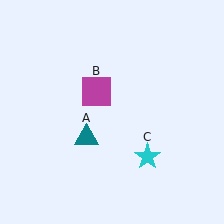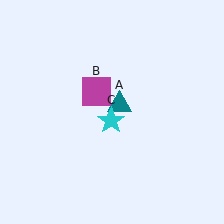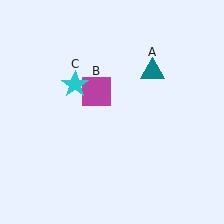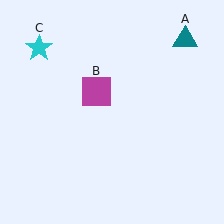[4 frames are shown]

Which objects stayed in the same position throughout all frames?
Magenta square (object B) remained stationary.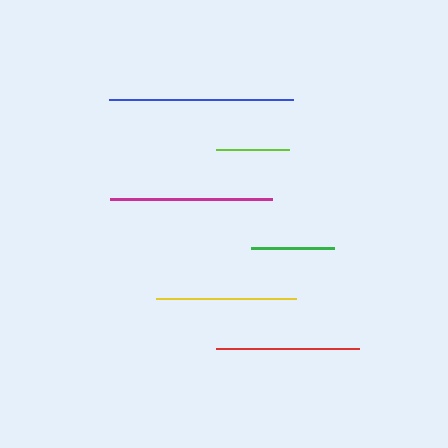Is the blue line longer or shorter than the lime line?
The blue line is longer than the lime line.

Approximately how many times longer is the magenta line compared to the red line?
The magenta line is approximately 1.1 times the length of the red line.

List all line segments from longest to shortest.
From longest to shortest: blue, magenta, red, yellow, green, lime.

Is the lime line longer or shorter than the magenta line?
The magenta line is longer than the lime line.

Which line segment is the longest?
The blue line is the longest at approximately 184 pixels.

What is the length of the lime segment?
The lime segment is approximately 73 pixels long.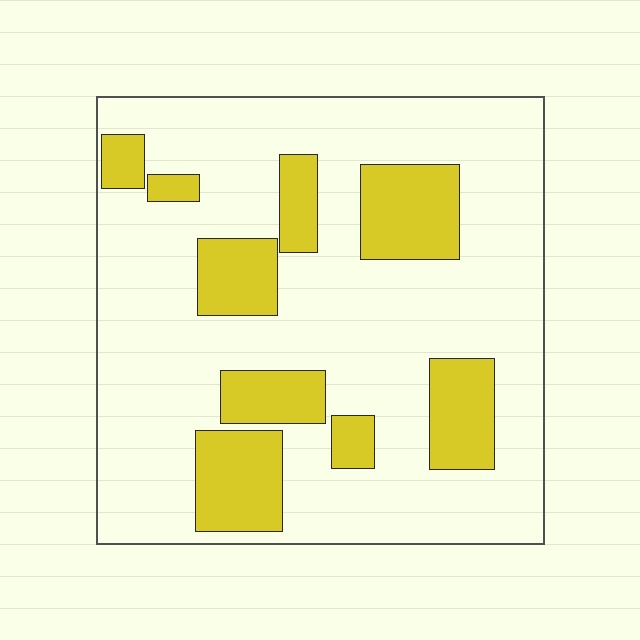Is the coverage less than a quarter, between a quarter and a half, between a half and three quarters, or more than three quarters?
Less than a quarter.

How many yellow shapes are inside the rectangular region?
9.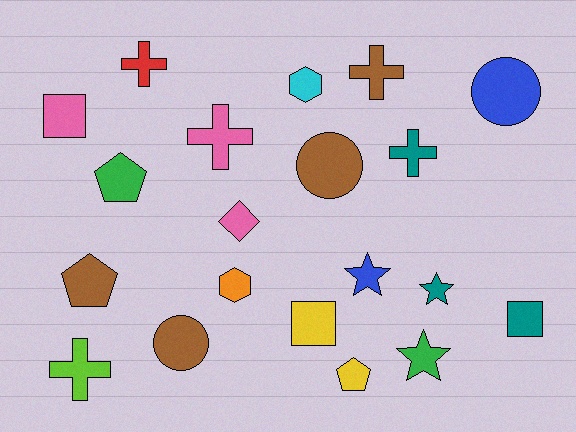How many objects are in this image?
There are 20 objects.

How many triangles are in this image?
There are no triangles.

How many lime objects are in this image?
There is 1 lime object.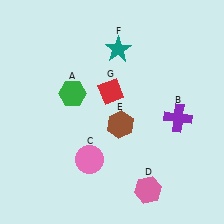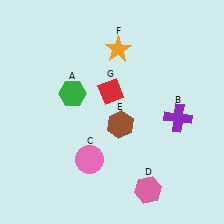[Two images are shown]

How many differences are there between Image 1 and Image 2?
There is 1 difference between the two images.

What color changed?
The star (F) changed from teal in Image 1 to orange in Image 2.